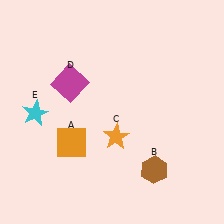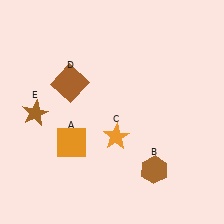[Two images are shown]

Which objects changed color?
D changed from magenta to brown. E changed from cyan to brown.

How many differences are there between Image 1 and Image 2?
There are 2 differences between the two images.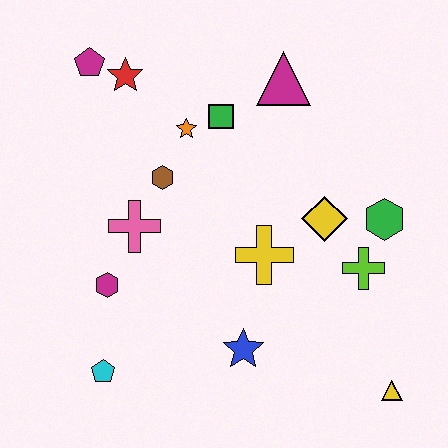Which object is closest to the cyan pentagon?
The magenta hexagon is closest to the cyan pentagon.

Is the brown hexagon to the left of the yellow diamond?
Yes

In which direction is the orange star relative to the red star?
The orange star is to the right of the red star.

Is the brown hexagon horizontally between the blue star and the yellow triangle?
No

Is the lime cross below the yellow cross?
Yes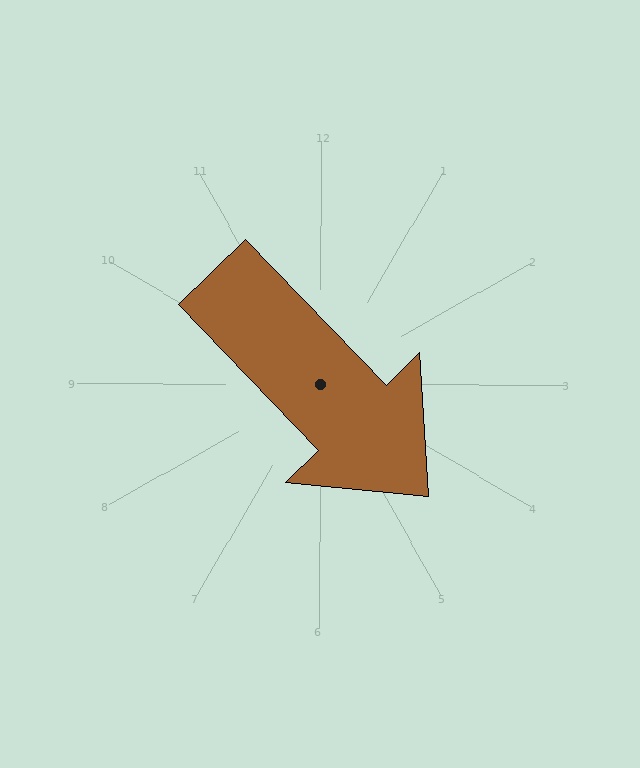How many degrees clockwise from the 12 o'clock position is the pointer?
Approximately 136 degrees.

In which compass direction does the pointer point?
Southeast.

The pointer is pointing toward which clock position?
Roughly 5 o'clock.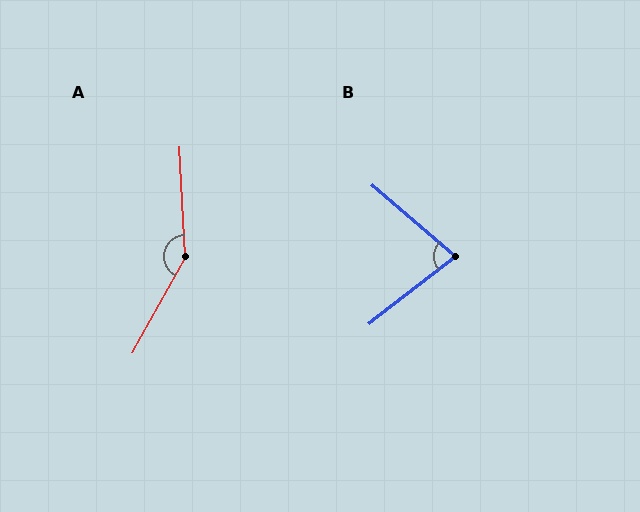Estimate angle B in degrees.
Approximately 78 degrees.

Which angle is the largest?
A, at approximately 148 degrees.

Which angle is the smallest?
B, at approximately 78 degrees.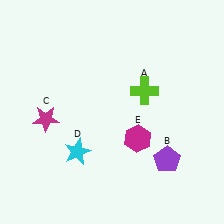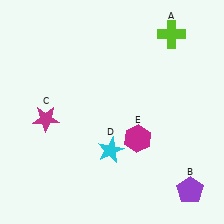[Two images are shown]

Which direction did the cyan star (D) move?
The cyan star (D) moved right.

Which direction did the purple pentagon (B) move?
The purple pentagon (B) moved down.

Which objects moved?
The objects that moved are: the lime cross (A), the purple pentagon (B), the cyan star (D).